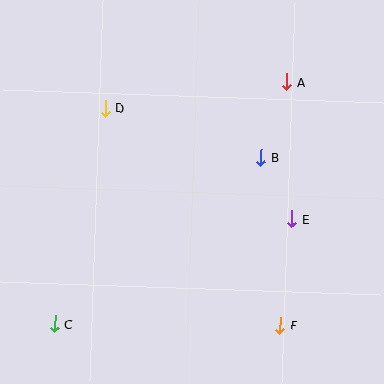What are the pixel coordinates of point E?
Point E is at (292, 219).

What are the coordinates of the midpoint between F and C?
The midpoint between F and C is at (167, 325).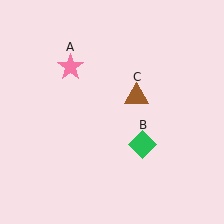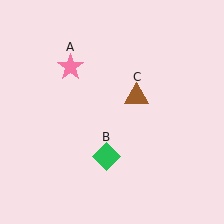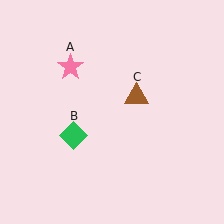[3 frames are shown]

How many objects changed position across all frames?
1 object changed position: green diamond (object B).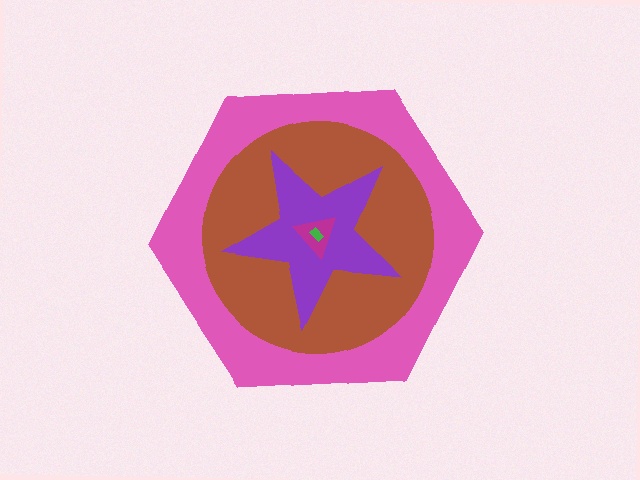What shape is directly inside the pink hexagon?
The brown circle.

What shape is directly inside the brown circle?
The purple star.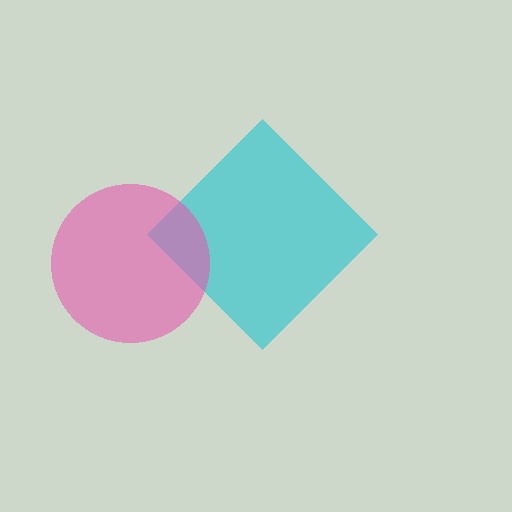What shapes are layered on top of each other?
The layered shapes are: a cyan diamond, a pink circle.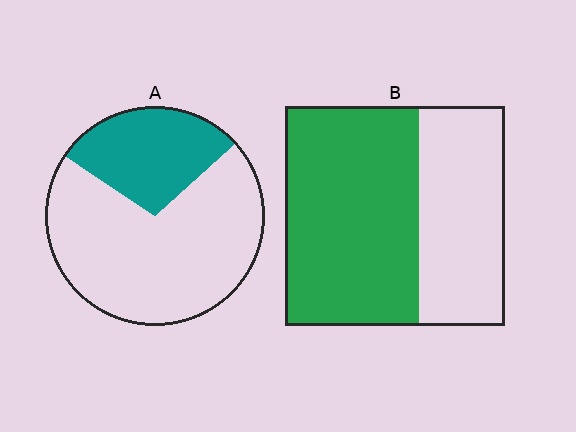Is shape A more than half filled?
No.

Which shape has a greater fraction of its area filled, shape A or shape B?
Shape B.